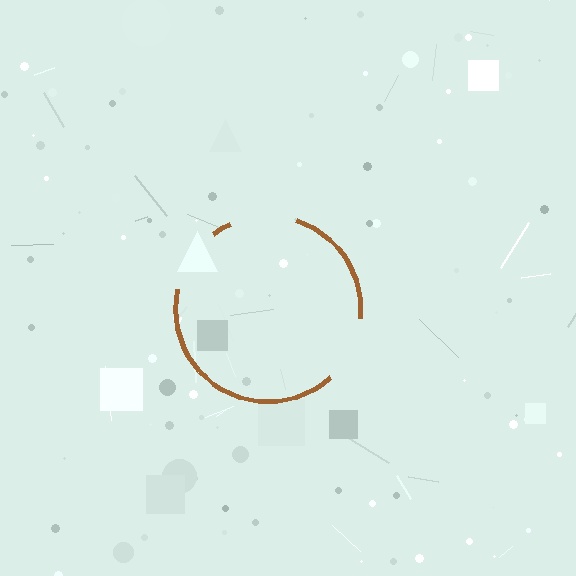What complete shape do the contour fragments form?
The contour fragments form a circle.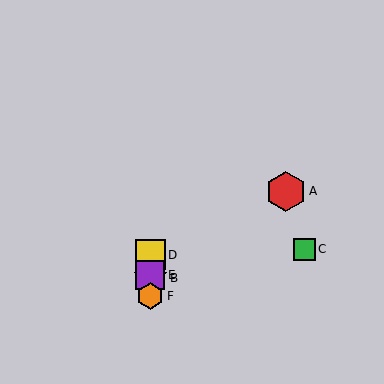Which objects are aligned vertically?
Objects B, D, E, F are aligned vertically.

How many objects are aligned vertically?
4 objects (B, D, E, F) are aligned vertically.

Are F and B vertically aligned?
Yes, both are at x≈150.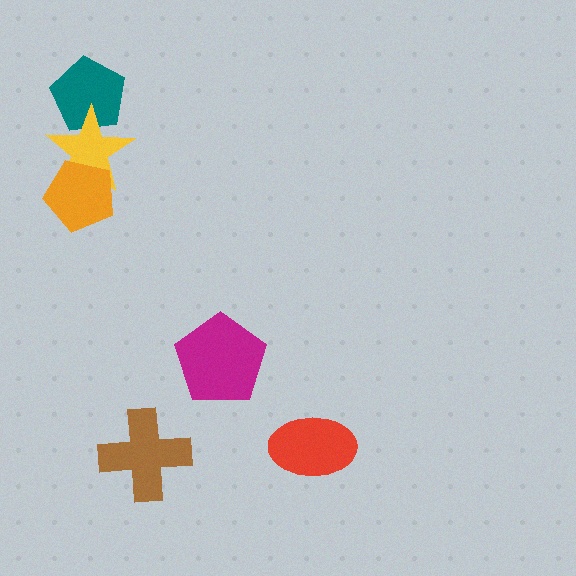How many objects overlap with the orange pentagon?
1 object overlaps with the orange pentagon.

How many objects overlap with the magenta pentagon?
0 objects overlap with the magenta pentagon.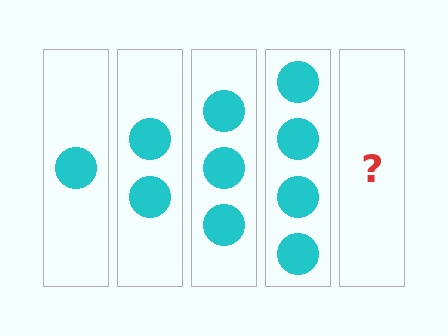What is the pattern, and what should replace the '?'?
The pattern is that each step adds one more circle. The '?' should be 5 circles.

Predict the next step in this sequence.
The next step is 5 circles.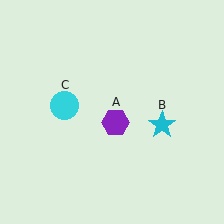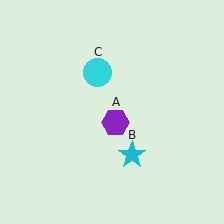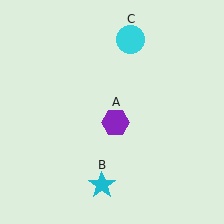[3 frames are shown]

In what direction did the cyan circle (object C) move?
The cyan circle (object C) moved up and to the right.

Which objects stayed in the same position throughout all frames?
Purple hexagon (object A) remained stationary.